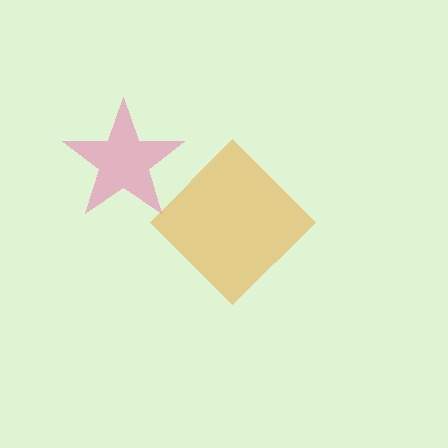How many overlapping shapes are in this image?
There are 2 overlapping shapes in the image.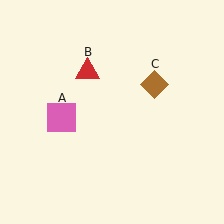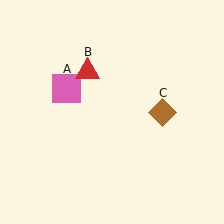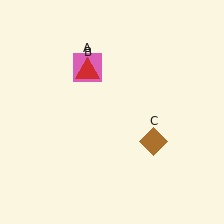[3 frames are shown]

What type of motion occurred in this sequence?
The pink square (object A), brown diamond (object C) rotated clockwise around the center of the scene.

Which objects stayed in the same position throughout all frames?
Red triangle (object B) remained stationary.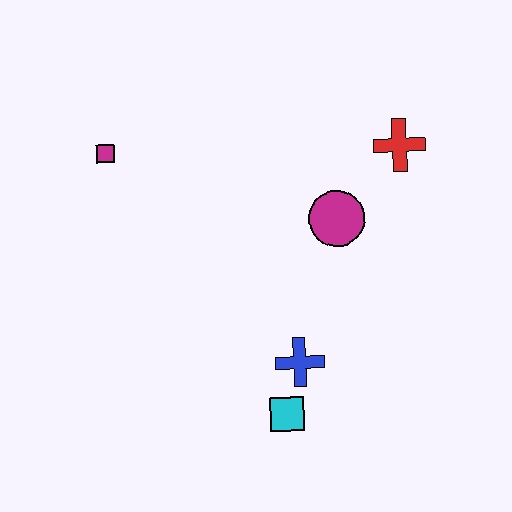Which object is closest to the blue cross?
The cyan square is closest to the blue cross.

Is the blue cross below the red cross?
Yes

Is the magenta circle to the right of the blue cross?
Yes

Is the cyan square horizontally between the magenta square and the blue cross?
Yes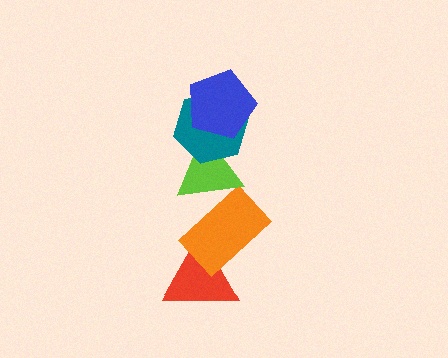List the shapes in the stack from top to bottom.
From top to bottom: the blue pentagon, the teal hexagon, the lime triangle, the orange rectangle, the red triangle.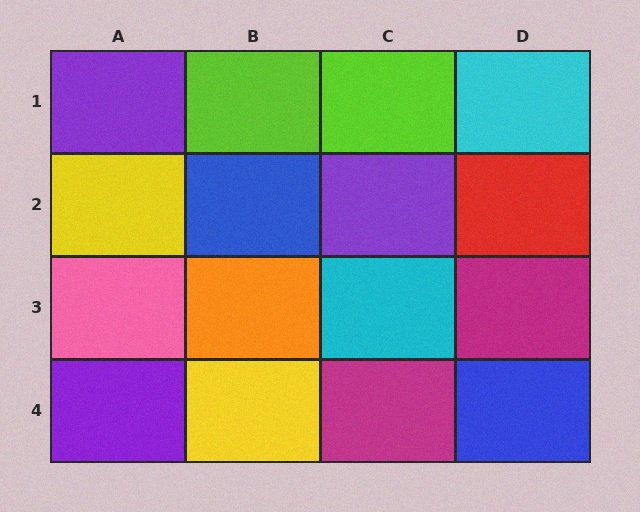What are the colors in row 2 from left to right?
Yellow, blue, purple, red.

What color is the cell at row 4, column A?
Purple.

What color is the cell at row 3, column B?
Orange.